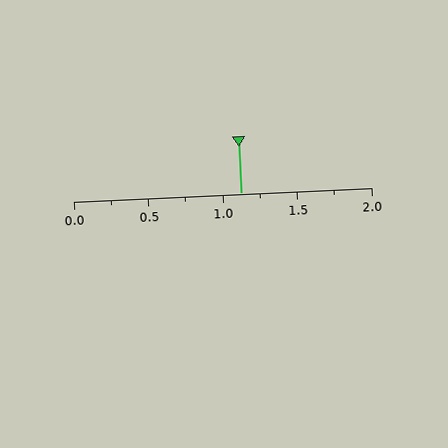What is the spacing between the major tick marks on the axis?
The major ticks are spaced 0.5 apart.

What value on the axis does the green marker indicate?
The marker indicates approximately 1.12.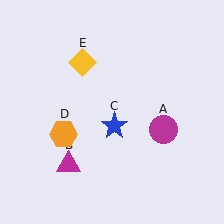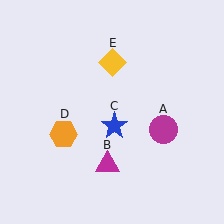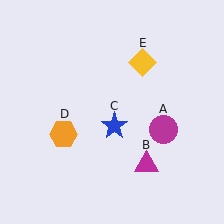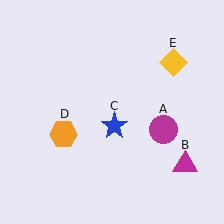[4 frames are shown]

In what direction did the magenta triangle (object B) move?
The magenta triangle (object B) moved right.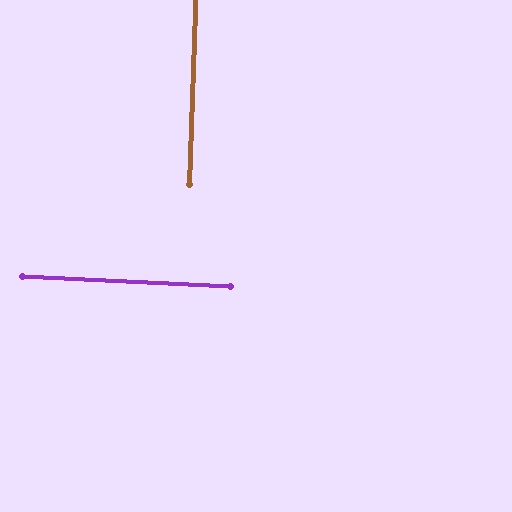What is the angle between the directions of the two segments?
Approximately 89 degrees.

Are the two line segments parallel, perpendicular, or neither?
Perpendicular — they meet at approximately 89°.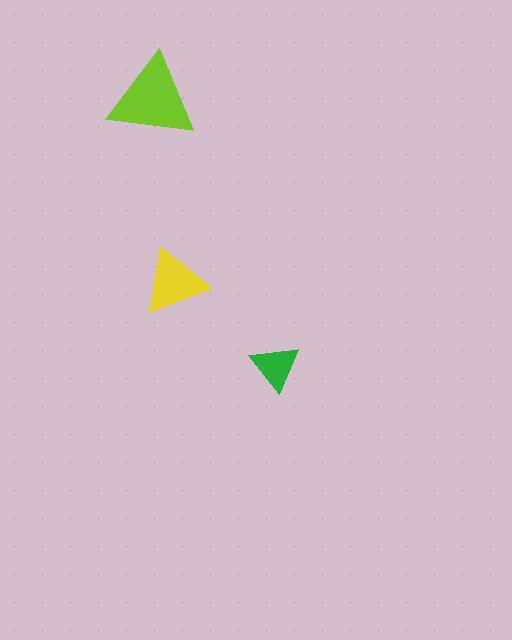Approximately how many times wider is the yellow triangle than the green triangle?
About 1.5 times wider.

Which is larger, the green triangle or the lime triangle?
The lime one.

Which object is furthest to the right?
The green triangle is rightmost.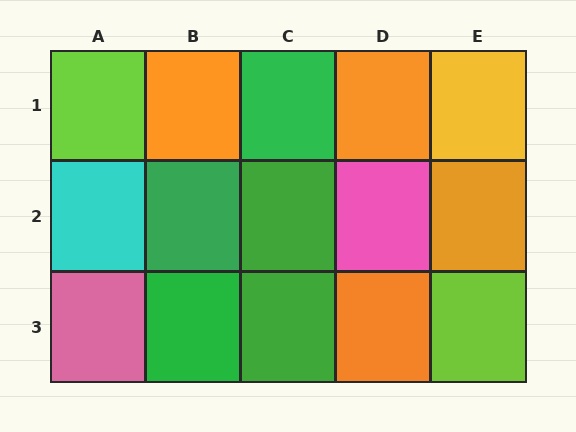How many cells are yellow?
1 cell is yellow.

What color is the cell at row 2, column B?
Green.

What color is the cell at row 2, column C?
Green.